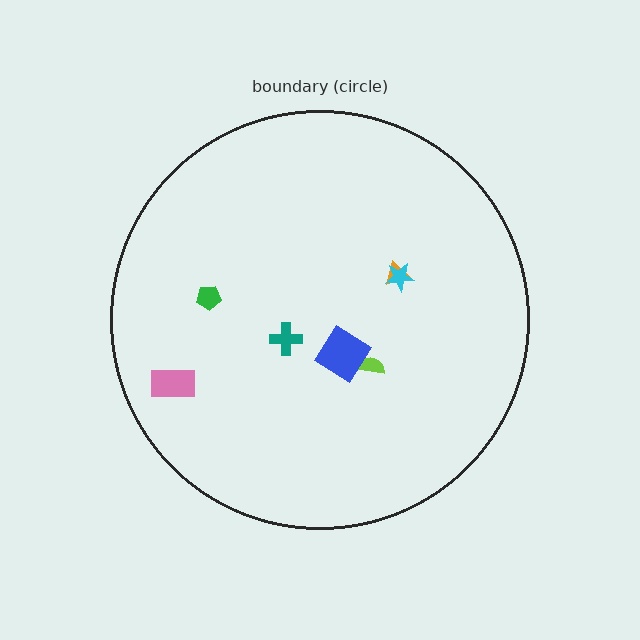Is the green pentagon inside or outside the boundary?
Inside.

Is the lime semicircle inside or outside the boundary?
Inside.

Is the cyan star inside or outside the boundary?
Inside.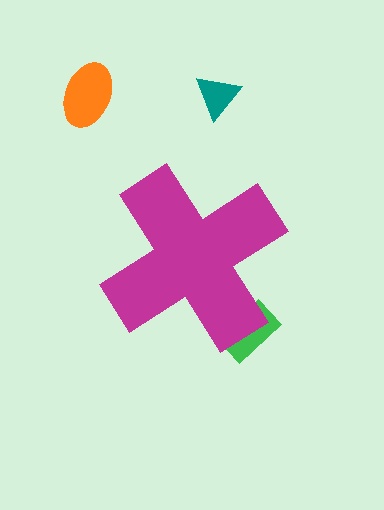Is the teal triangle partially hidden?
No, the teal triangle is fully visible.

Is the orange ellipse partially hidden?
No, the orange ellipse is fully visible.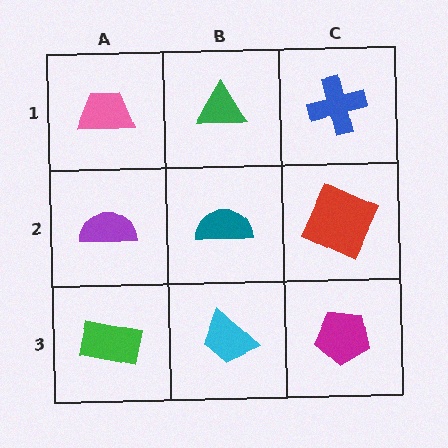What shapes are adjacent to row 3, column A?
A purple semicircle (row 2, column A), a cyan trapezoid (row 3, column B).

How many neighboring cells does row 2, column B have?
4.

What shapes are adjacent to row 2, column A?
A pink trapezoid (row 1, column A), a green rectangle (row 3, column A), a teal semicircle (row 2, column B).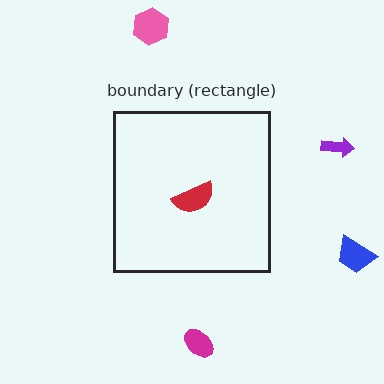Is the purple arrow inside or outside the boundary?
Outside.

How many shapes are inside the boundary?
1 inside, 4 outside.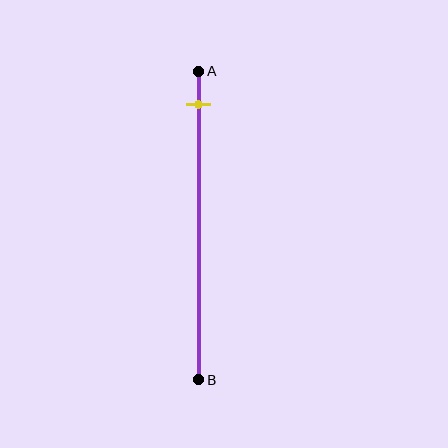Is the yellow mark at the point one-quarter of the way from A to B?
No, the mark is at about 10% from A, not at the 25% one-quarter point.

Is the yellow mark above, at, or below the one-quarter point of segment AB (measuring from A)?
The yellow mark is above the one-quarter point of segment AB.